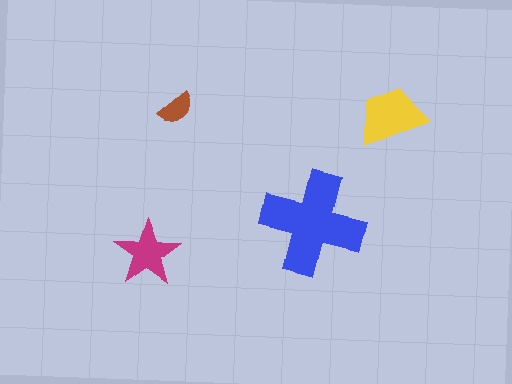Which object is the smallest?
The brown semicircle.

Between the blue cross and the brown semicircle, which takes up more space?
The blue cross.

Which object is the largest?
The blue cross.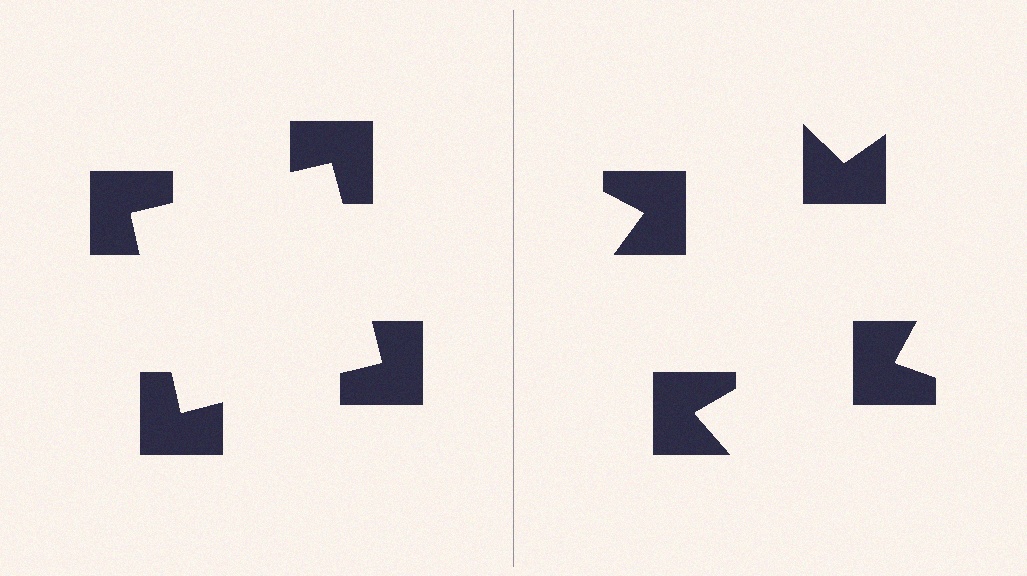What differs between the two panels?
The notched squares are positioned identically on both sides; only the wedge orientations differ. On the left they align to a square; on the right they are misaligned.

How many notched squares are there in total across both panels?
8 — 4 on each side.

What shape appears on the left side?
An illusory square.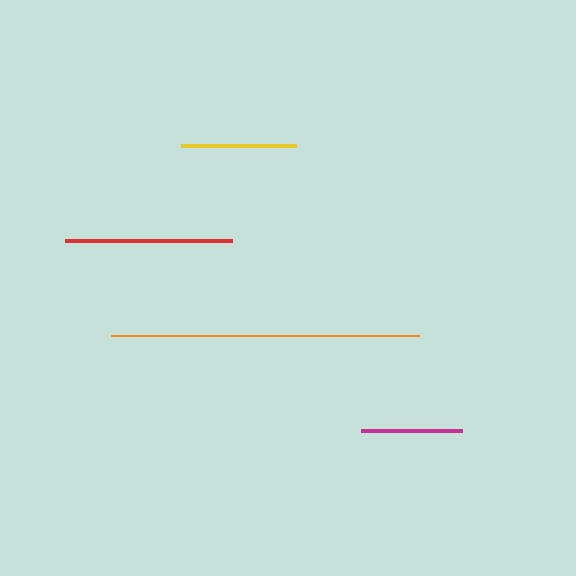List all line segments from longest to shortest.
From longest to shortest: orange, red, yellow, magenta.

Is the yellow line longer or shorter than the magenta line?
The yellow line is longer than the magenta line.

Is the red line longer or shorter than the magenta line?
The red line is longer than the magenta line.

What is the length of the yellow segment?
The yellow segment is approximately 115 pixels long.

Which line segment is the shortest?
The magenta line is the shortest at approximately 101 pixels.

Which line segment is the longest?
The orange line is the longest at approximately 308 pixels.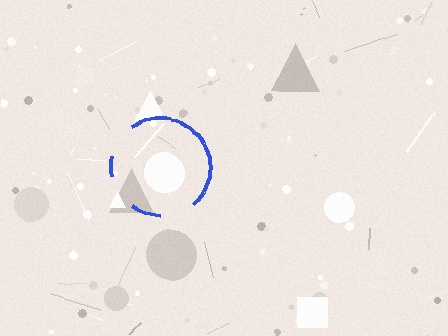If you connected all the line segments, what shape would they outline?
They would outline a circle.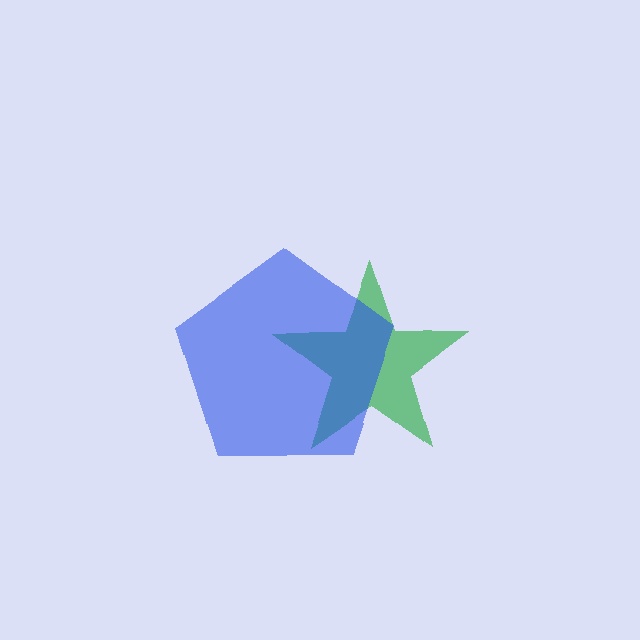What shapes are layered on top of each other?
The layered shapes are: a green star, a blue pentagon.